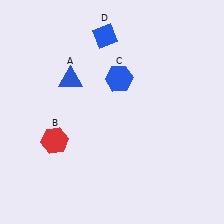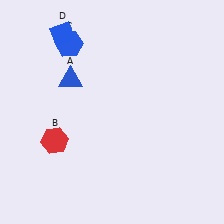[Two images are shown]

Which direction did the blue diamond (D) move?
The blue diamond (D) moved left.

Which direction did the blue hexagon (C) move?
The blue hexagon (C) moved left.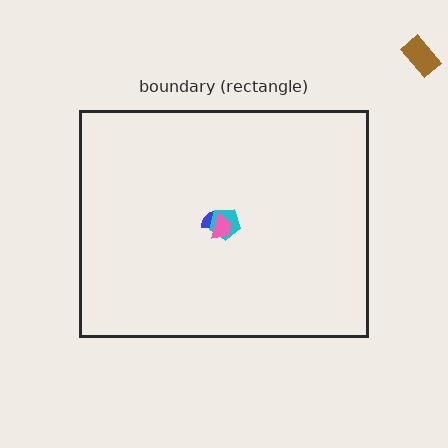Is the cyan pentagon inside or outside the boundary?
Inside.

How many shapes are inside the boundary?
3 inside, 1 outside.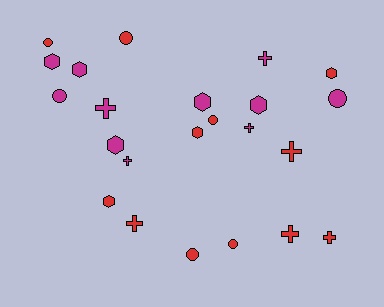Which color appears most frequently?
Red, with 12 objects.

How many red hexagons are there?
There are 3 red hexagons.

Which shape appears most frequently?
Cross, with 8 objects.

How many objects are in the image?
There are 23 objects.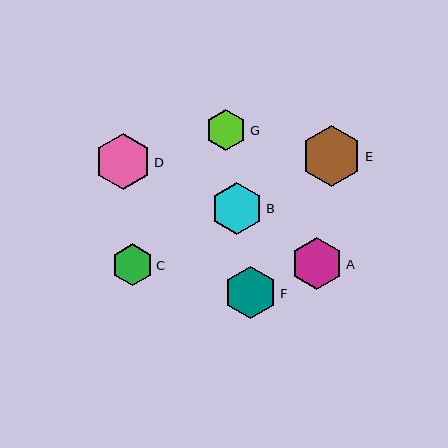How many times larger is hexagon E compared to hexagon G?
Hexagon E is approximately 1.5 times the size of hexagon G.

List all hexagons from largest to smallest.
From largest to smallest: E, D, F, A, B, C, G.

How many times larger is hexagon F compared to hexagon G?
Hexagon F is approximately 1.3 times the size of hexagon G.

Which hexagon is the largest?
Hexagon E is the largest with a size of approximately 61 pixels.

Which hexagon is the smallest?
Hexagon G is the smallest with a size of approximately 41 pixels.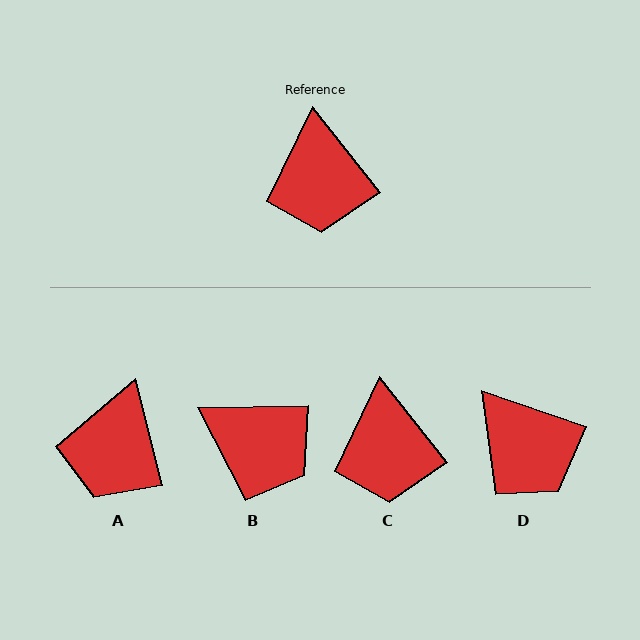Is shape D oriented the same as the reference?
No, it is off by about 33 degrees.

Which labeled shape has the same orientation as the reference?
C.